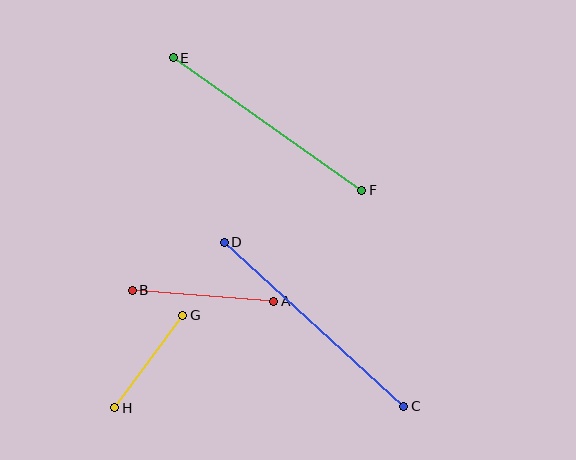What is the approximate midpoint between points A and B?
The midpoint is at approximately (203, 296) pixels.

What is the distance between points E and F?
The distance is approximately 230 pixels.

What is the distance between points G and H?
The distance is approximately 115 pixels.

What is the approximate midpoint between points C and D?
The midpoint is at approximately (314, 324) pixels.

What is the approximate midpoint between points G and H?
The midpoint is at approximately (149, 361) pixels.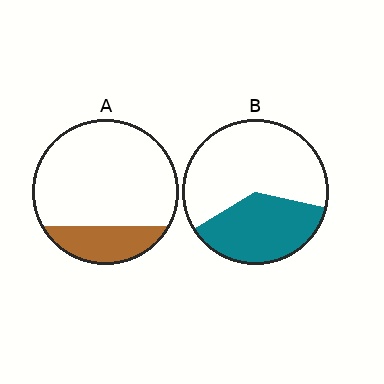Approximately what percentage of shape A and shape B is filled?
A is approximately 20% and B is approximately 40%.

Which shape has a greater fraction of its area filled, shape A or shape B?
Shape B.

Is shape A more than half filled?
No.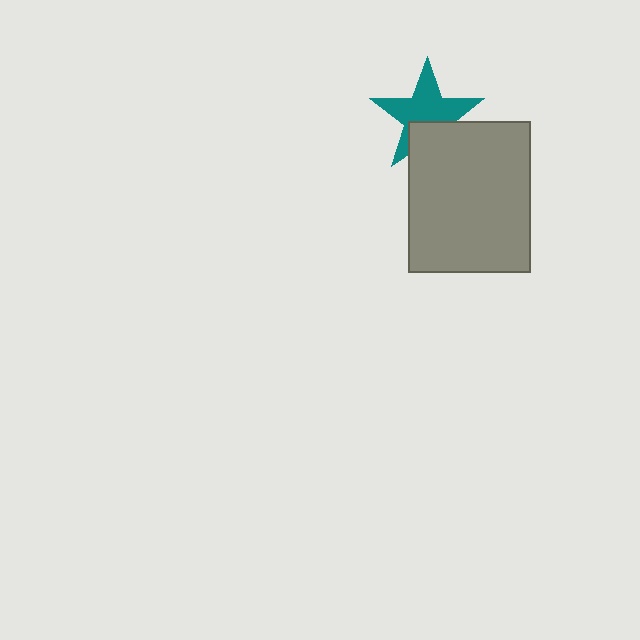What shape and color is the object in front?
The object in front is a gray rectangle.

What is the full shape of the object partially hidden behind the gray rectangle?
The partially hidden object is a teal star.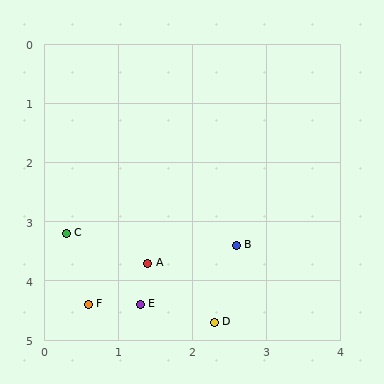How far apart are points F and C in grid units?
Points F and C are about 1.2 grid units apart.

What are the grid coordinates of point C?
Point C is at approximately (0.3, 3.2).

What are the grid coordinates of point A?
Point A is at approximately (1.4, 3.7).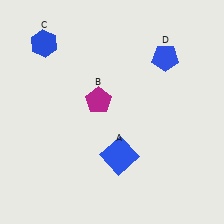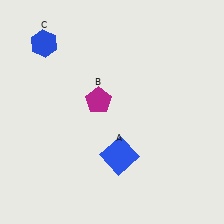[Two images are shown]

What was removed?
The blue pentagon (D) was removed in Image 2.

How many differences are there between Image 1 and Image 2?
There is 1 difference between the two images.